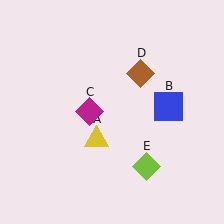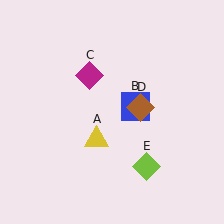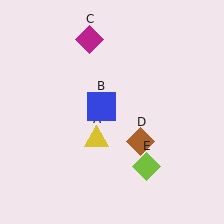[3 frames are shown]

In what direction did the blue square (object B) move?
The blue square (object B) moved left.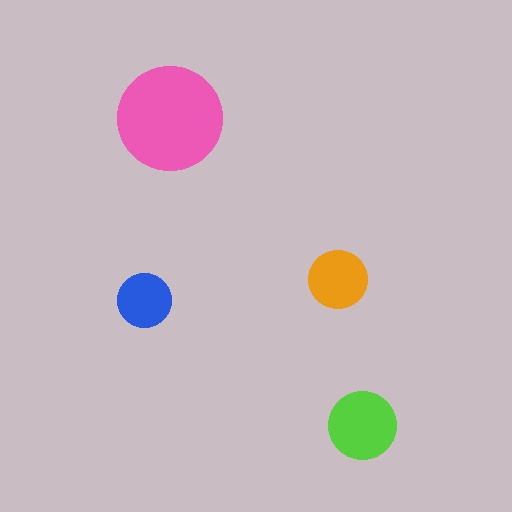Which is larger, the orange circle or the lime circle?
The lime one.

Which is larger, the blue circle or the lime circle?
The lime one.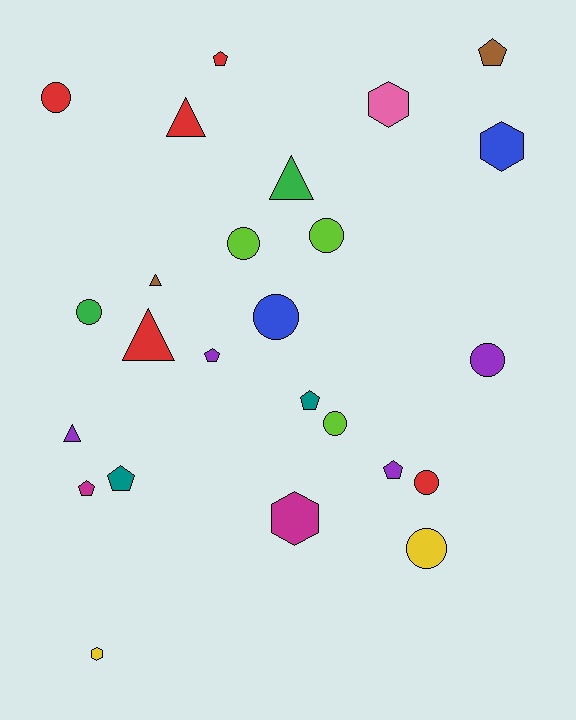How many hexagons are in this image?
There are 4 hexagons.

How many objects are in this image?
There are 25 objects.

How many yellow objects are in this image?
There are 2 yellow objects.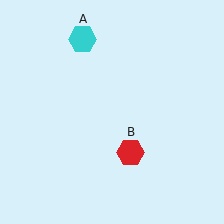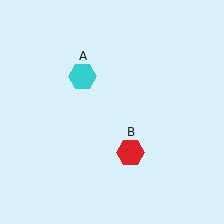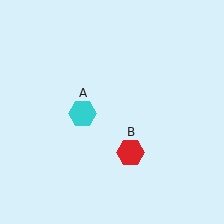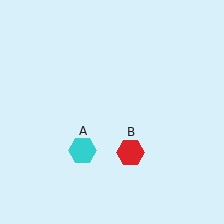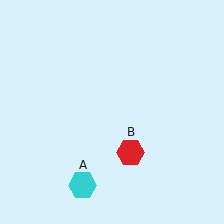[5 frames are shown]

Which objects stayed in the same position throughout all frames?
Red hexagon (object B) remained stationary.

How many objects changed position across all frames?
1 object changed position: cyan hexagon (object A).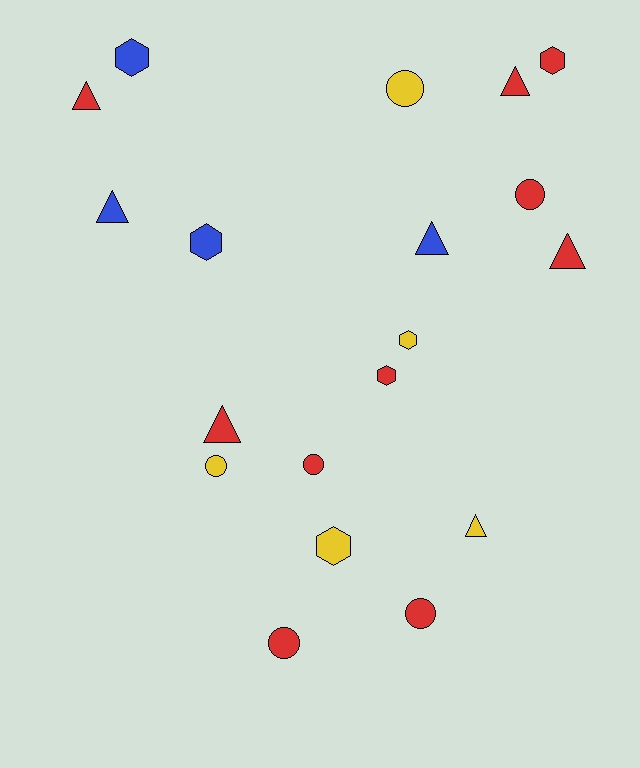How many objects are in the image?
There are 19 objects.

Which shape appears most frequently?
Triangle, with 7 objects.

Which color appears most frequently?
Red, with 10 objects.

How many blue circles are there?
There are no blue circles.